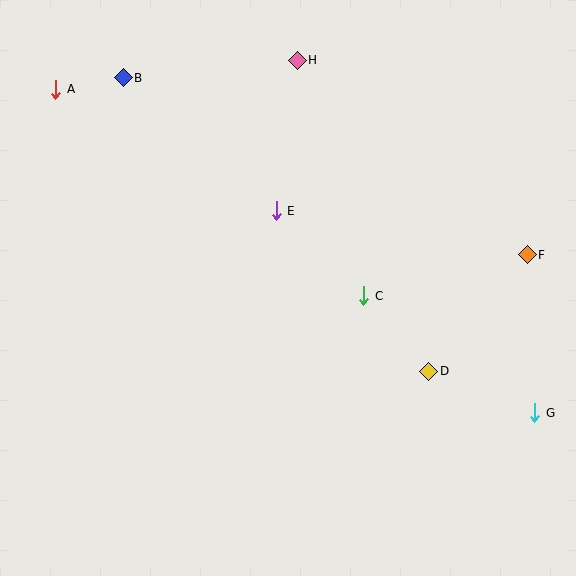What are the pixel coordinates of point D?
Point D is at (429, 371).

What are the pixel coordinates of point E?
Point E is at (276, 211).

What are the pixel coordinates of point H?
Point H is at (297, 60).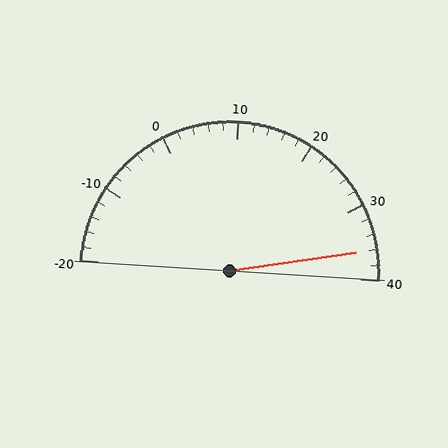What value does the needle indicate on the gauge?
The needle indicates approximately 36.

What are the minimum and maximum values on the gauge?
The gauge ranges from -20 to 40.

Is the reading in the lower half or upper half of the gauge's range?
The reading is in the upper half of the range (-20 to 40).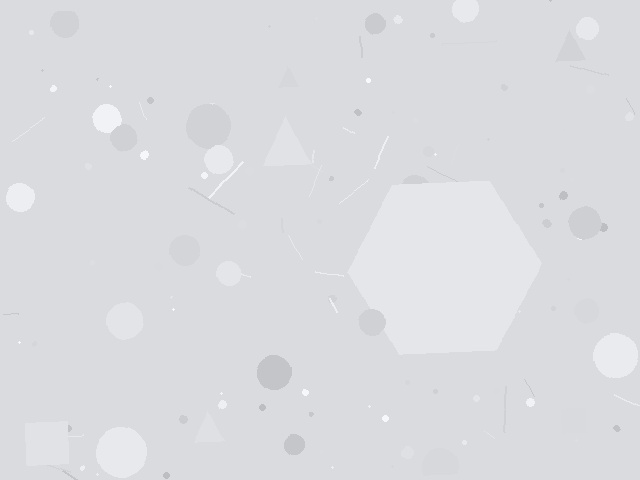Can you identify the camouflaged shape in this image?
The camouflaged shape is a hexagon.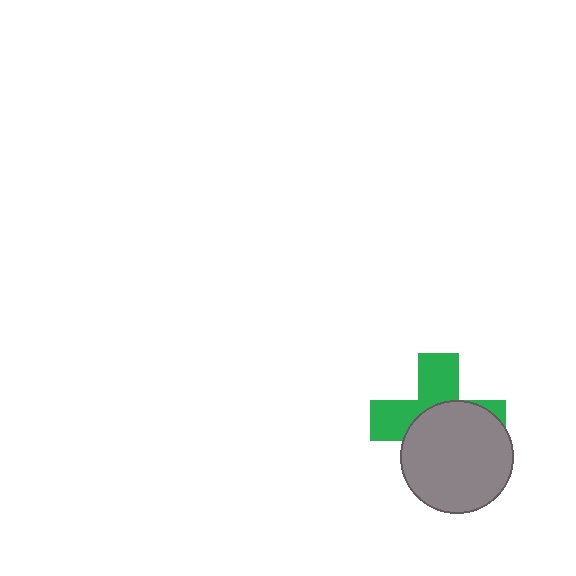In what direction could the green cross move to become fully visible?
The green cross could move up. That would shift it out from behind the gray circle entirely.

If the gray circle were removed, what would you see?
You would see the complete green cross.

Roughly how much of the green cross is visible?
About half of it is visible (roughly 45%).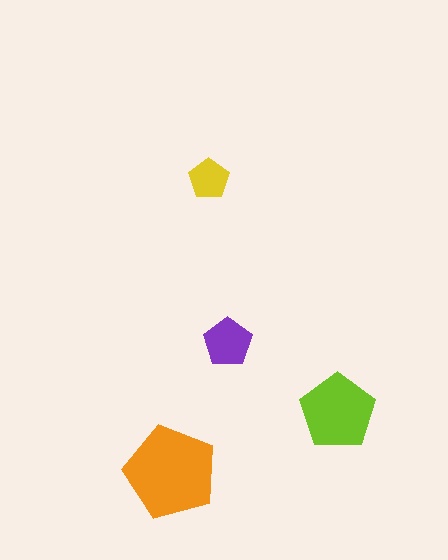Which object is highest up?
The yellow pentagon is topmost.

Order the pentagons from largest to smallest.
the orange one, the lime one, the purple one, the yellow one.